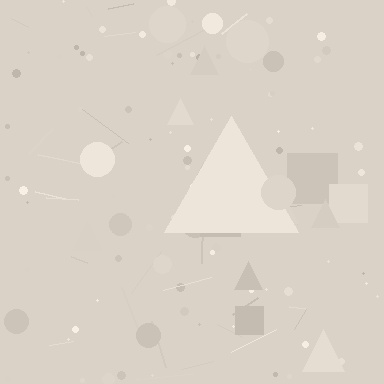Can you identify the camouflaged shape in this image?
The camouflaged shape is a triangle.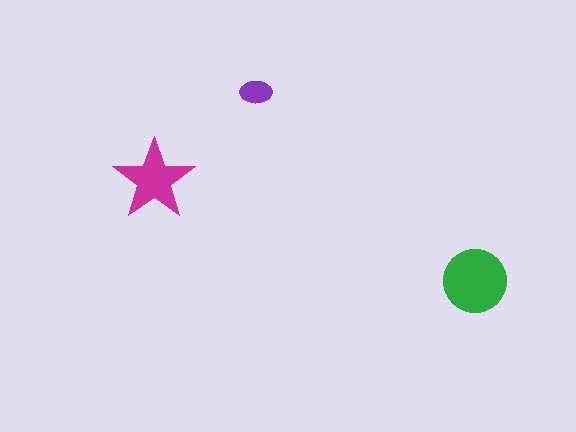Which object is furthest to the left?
The magenta star is leftmost.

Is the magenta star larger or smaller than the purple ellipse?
Larger.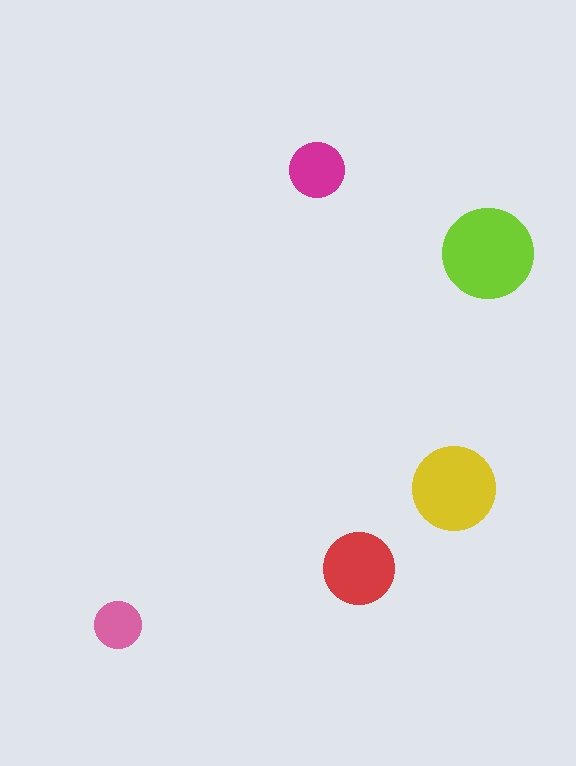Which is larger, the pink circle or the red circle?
The red one.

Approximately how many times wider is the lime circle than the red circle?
About 1.5 times wider.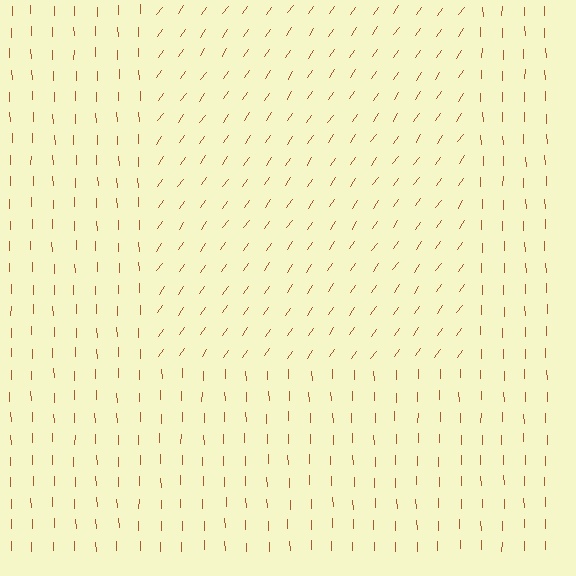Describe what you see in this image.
The image is filled with small brown line segments. A rectangle region in the image has lines oriented differently from the surrounding lines, creating a visible texture boundary.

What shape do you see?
I see a rectangle.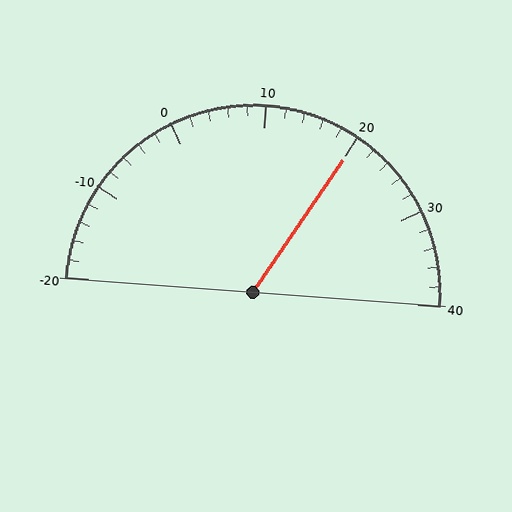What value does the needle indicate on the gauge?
The needle indicates approximately 20.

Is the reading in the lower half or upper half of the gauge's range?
The reading is in the upper half of the range (-20 to 40).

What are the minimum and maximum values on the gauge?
The gauge ranges from -20 to 40.